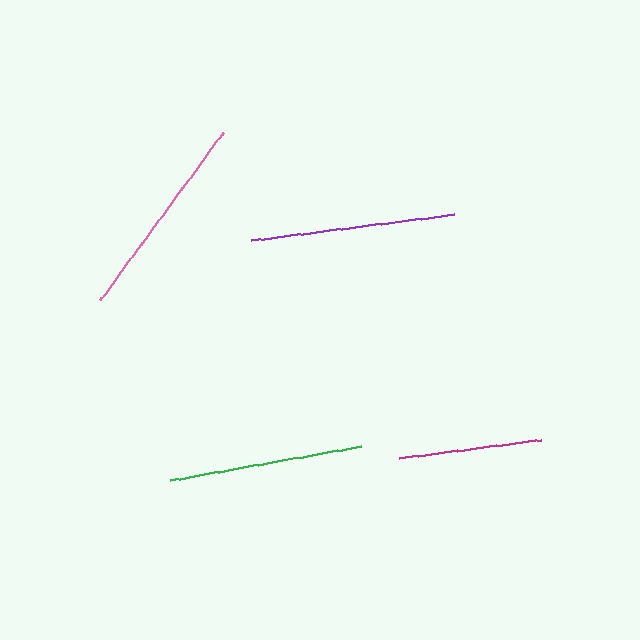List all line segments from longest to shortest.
From longest to shortest: pink, purple, green, magenta.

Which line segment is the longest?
The pink line is the longest at approximately 208 pixels.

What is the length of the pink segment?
The pink segment is approximately 208 pixels long.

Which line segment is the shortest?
The magenta line is the shortest at approximately 143 pixels.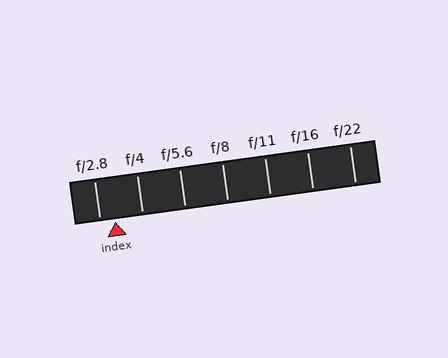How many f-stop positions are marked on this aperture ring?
There are 7 f-stop positions marked.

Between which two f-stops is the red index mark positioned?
The index mark is between f/2.8 and f/4.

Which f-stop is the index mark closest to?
The index mark is closest to f/2.8.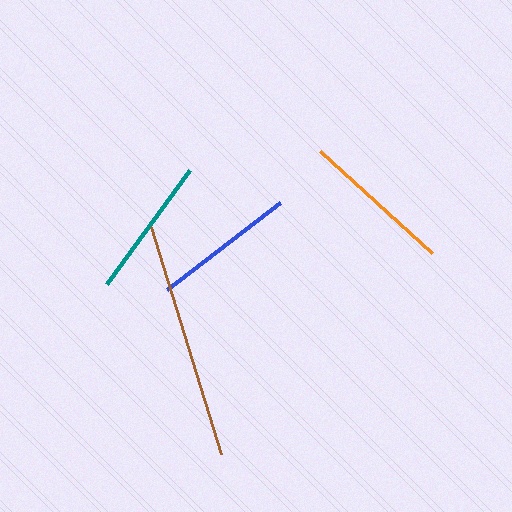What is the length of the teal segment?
The teal segment is approximately 142 pixels long.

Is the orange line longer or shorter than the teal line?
The orange line is longer than the teal line.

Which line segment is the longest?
The brown line is the longest at approximately 237 pixels.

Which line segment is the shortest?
The teal line is the shortest at approximately 142 pixels.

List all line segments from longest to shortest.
From longest to shortest: brown, orange, blue, teal.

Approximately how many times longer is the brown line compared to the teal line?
The brown line is approximately 1.7 times the length of the teal line.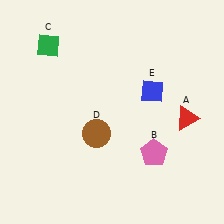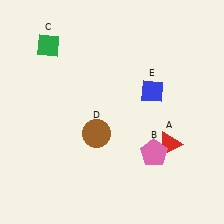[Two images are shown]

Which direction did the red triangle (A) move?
The red triangle (A) moved down.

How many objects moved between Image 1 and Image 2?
1 object moved between the two images.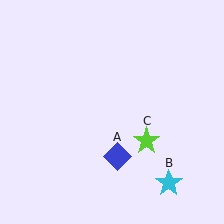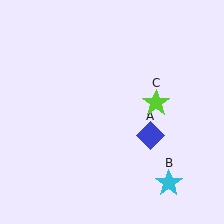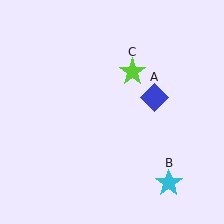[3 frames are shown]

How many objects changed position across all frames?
2 objects changed position: blue diamond (object A), lime star (object C).